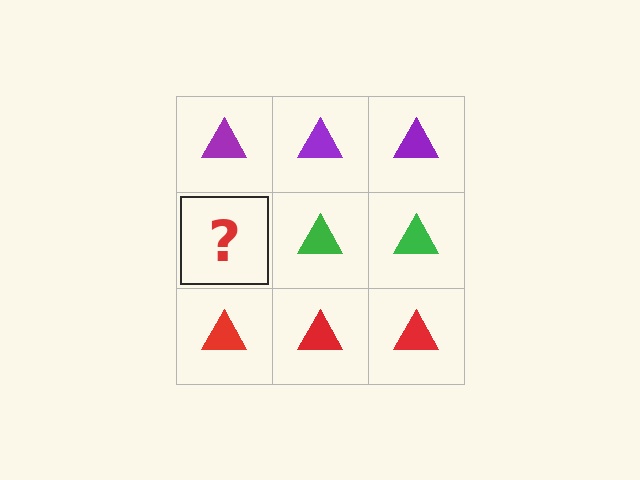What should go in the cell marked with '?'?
The missing cell should contain a green triangle.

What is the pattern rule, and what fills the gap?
The rule is that each row has a consistent color. The gap should be filled with a green triangle.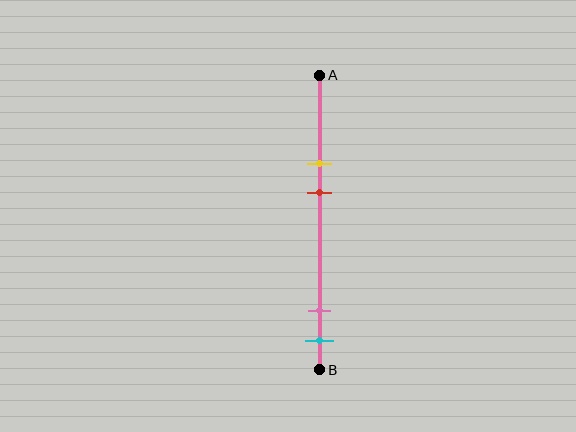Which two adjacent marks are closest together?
The pink and cyan marks are the closest adjacent pair.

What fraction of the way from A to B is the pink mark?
The pink mark is approximately 80% (0.8) of the way from A to B.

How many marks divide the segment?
There are 4 marks dividing the segment.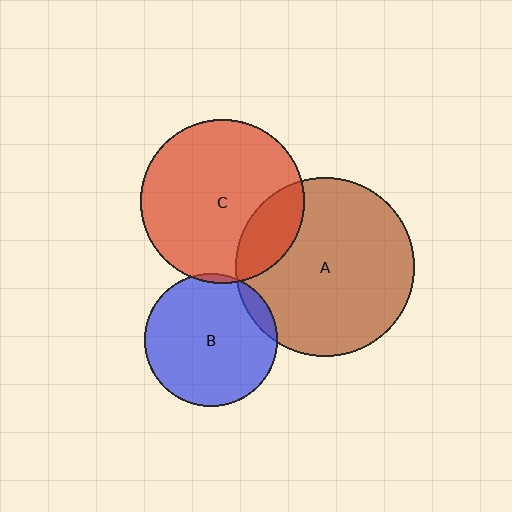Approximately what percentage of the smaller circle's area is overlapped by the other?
Approximately 5%.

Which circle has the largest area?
Circle A (brown).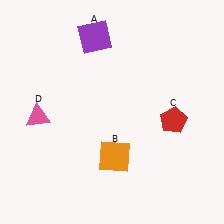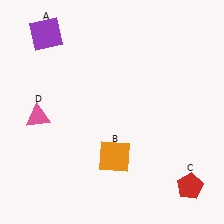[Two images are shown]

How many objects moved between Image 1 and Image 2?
2 objects moved between the two images.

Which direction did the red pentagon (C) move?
The red pentagon (C) moved down.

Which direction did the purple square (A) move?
The purple square (A) moved left.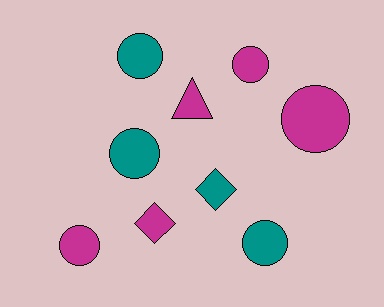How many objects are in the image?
There are 9 objects.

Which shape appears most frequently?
Circle, with 6 objects.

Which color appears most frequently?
Magenta, with 5 objects.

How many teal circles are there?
There are 3 teal circles.